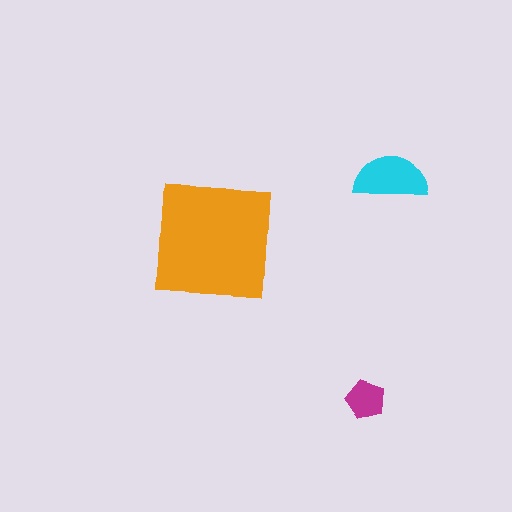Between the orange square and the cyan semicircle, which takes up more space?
The orange square.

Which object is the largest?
The orange square.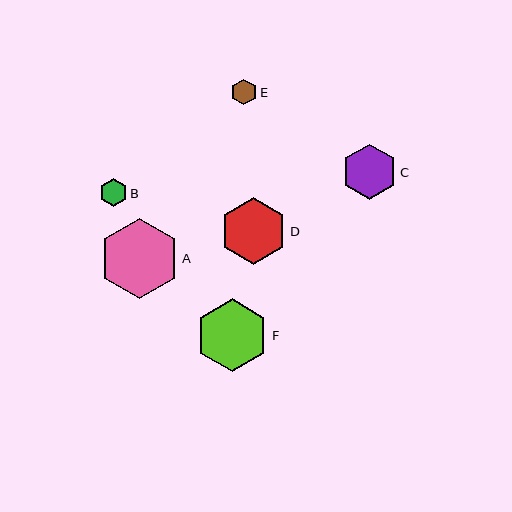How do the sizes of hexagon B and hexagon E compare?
Hexagon B and hexagon E are approximately the same size.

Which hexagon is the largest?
Hexagon A is the largest with a size of approximately 80 pixels.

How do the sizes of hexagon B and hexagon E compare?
Hexagon B and hexagon E are approximately the same size.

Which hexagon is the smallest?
Hexagon E is the smallest with a size of approximately 26 pixels.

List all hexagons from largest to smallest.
From largest to smallest: A, F, D, C, B, E.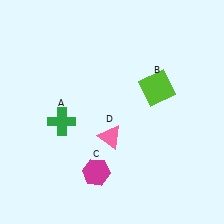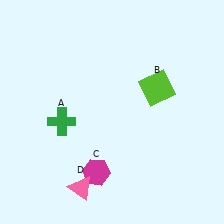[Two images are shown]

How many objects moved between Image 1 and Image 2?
1 object moved between the two images.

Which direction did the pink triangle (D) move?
The pink triangle (D) moved down.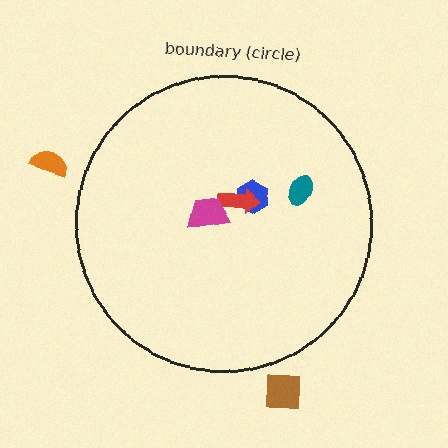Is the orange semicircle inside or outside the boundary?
Outside.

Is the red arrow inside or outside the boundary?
Inside.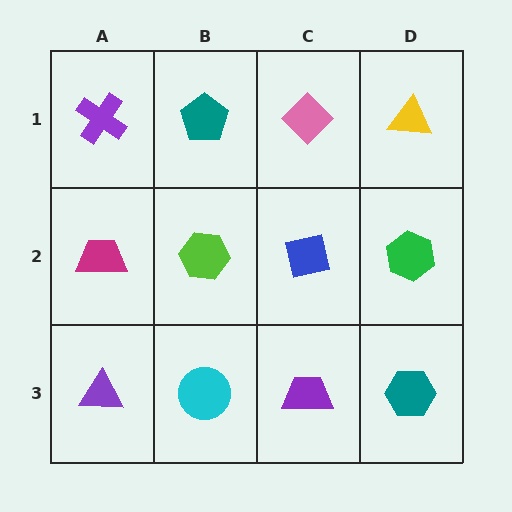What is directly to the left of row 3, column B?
A purple triangle.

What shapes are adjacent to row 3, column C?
A blue square (row 2, column C), a cyan circle (row 3, column B), a teal hexagon (row 3, column D).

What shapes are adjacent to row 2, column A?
A purple cross (row 1, column A), a purple triangle (row 3, column A), a lime hexagon (row 2, column B).